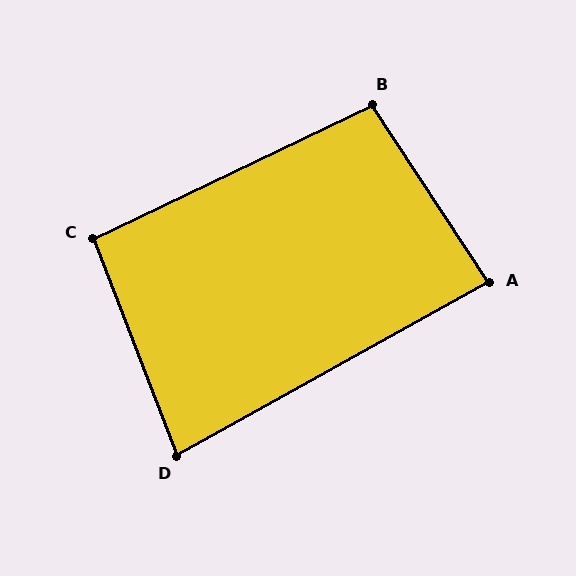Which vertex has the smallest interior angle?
D, at approximately 82 degrees.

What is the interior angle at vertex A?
Approximately 86 degrees (approximately right).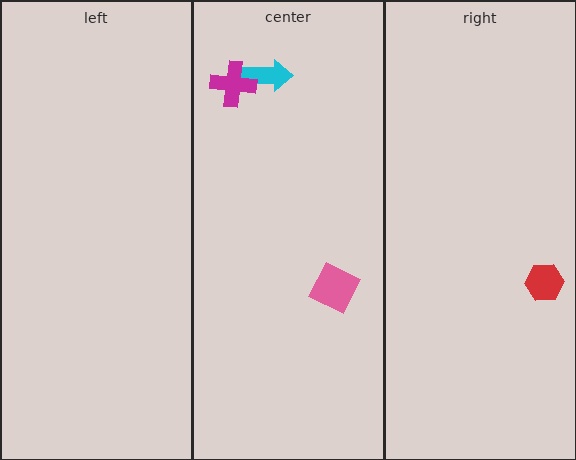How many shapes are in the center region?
3.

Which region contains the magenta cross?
The center region.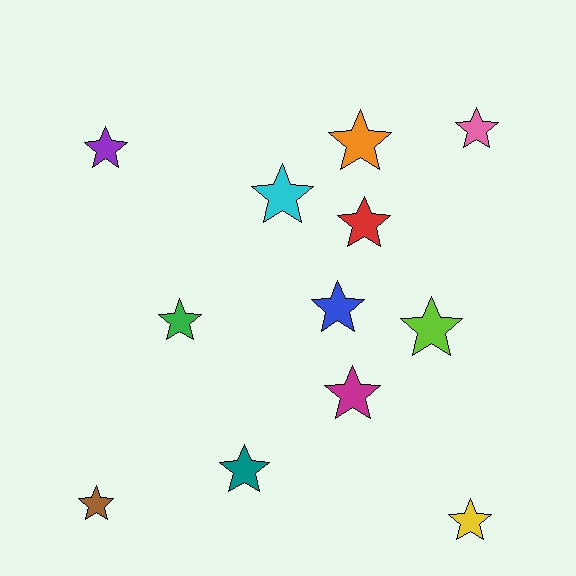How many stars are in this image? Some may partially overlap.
There are 12 stars.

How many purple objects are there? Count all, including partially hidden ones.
There is 1 purple object.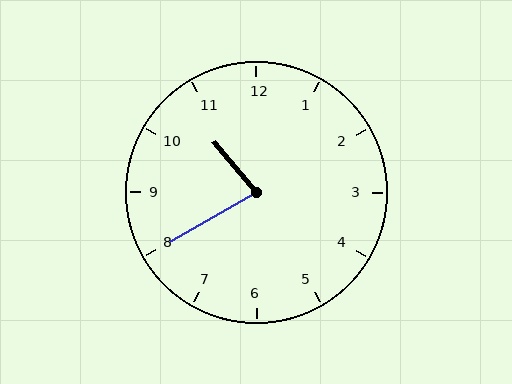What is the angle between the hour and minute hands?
Approximately 80 degrees.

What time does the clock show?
10:40.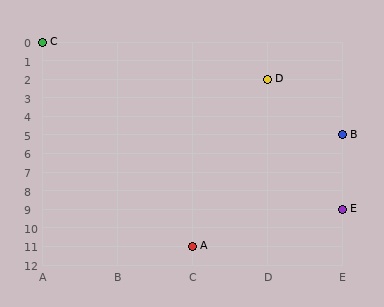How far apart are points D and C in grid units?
Points D and C are 3 columns and 2 rows apart (about 3.6 grid units diagonally).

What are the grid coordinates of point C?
Point C is at grid coordinates (A, 0).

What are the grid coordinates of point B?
Point B is at grid coordinates (E, 5).